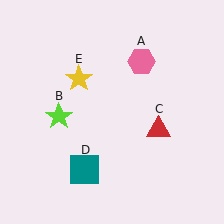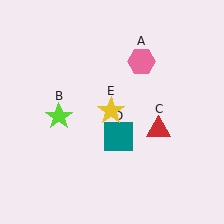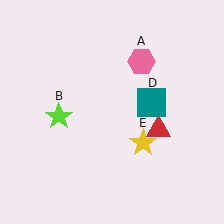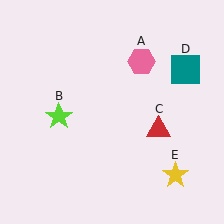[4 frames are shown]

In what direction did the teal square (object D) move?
The teal square (object D) moved up and to the right.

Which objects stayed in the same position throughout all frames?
Pink hexagon (object A) and lime star (object B) and red triangle (object C) remained stationary.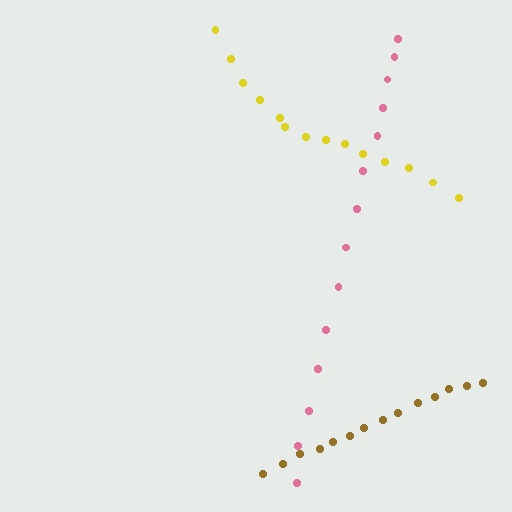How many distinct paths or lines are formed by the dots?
There are 3 distinct paths.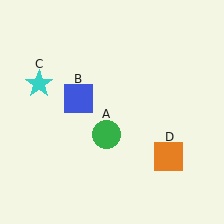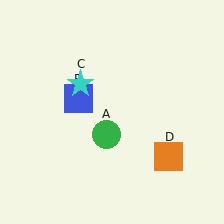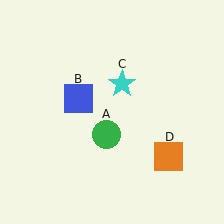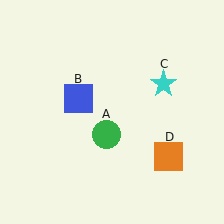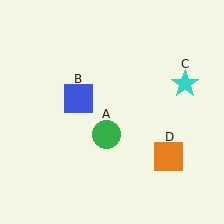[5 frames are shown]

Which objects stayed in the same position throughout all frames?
Green circle (object A) and blue square (object B) and orange square (object D) remained stationary.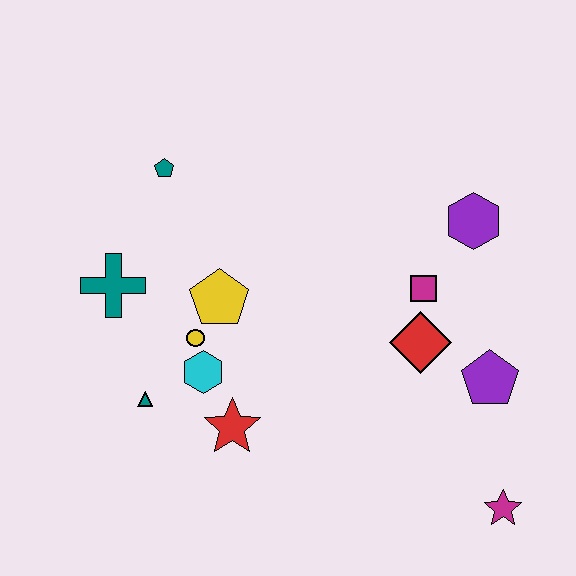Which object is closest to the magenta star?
The purple pentagon is closest to the magenta star.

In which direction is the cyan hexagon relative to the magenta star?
The cyan hexagon is to the left of the magenta star.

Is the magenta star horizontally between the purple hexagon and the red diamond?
No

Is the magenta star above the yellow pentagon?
No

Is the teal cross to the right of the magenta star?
No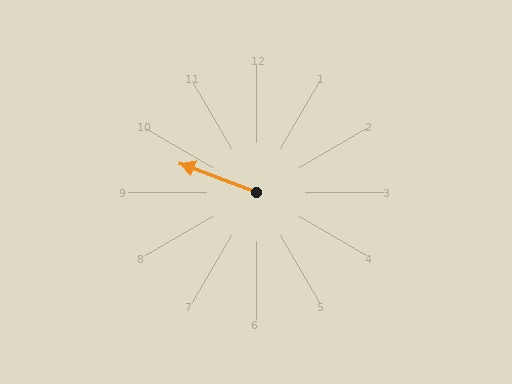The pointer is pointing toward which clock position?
Roughly 10 o'clock.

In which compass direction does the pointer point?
West.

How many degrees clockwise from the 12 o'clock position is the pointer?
Approximately 291 degrees.